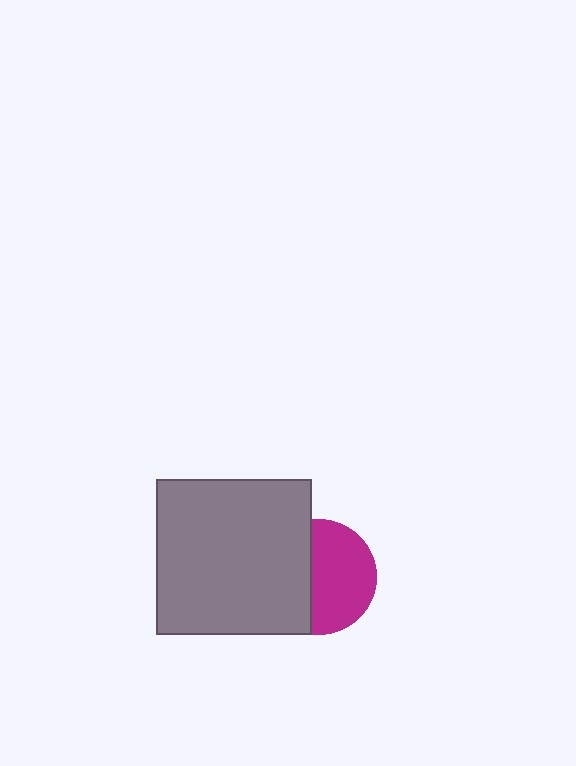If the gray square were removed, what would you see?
You would see the complete magenta circle.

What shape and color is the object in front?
The object in front is a gray square.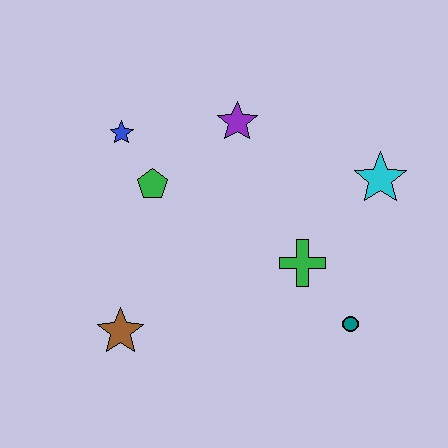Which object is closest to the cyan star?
The green cross is closest to the cyan star.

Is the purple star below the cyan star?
No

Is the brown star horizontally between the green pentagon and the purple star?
No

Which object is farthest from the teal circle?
The blue star is farthest from the teal circle.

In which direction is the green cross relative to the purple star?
The green cross is below the purple star.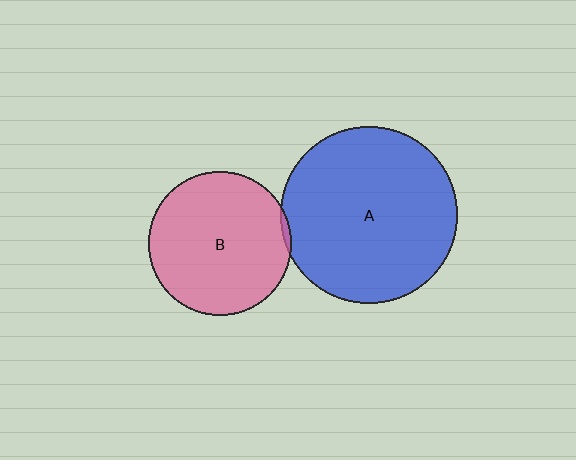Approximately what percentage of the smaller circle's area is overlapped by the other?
Approximately 5%.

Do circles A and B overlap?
Yes.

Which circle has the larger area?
Circle A (blue).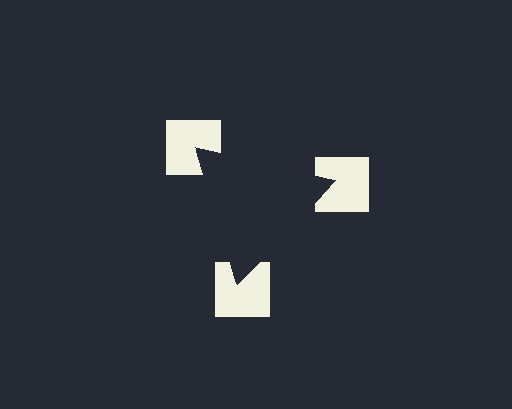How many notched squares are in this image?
There are 3 — one at each vertex of the illusory triangle.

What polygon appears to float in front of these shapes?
An illusory triangle — its edges are inferred from the aligned wedge cuts in the notched squares, not physically drawn.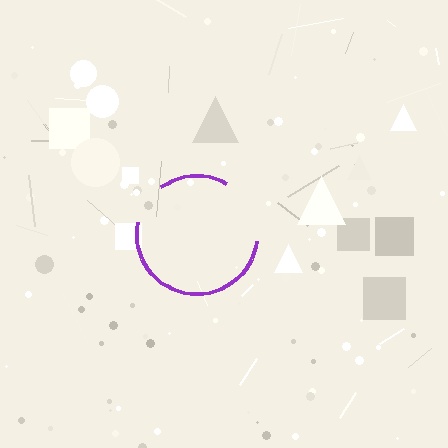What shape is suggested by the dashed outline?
The dashed outline suggests a circle.